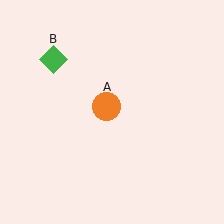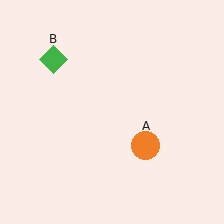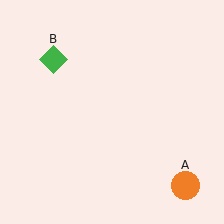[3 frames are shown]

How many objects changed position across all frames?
1 object changed position: orange circle (object A).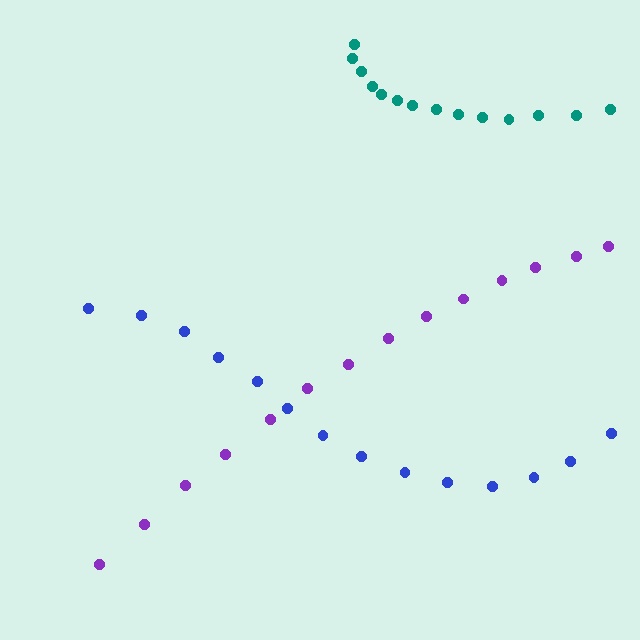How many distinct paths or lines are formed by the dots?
There are 3 distinct paths.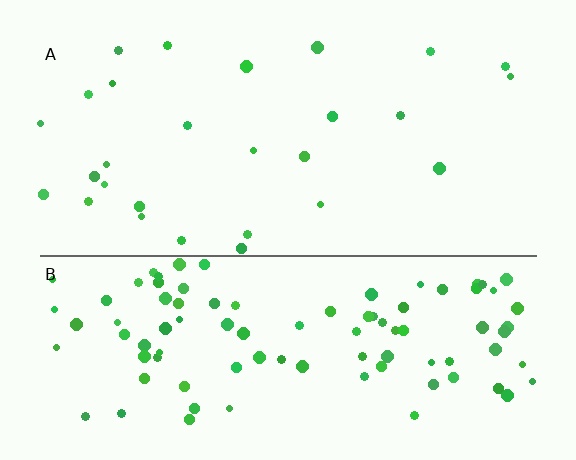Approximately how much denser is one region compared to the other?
Approximately 3.5× — region B over region A.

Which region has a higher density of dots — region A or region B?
B (the bottom).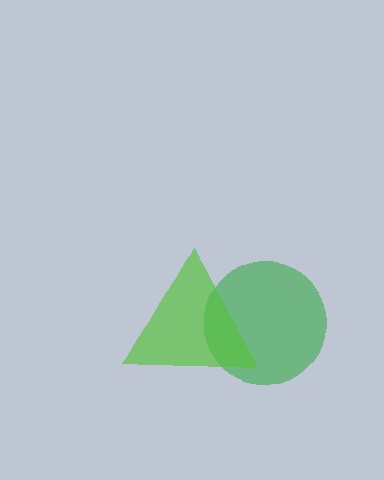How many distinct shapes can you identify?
There are 2 distinct shapes: a green circle, a lime triangle.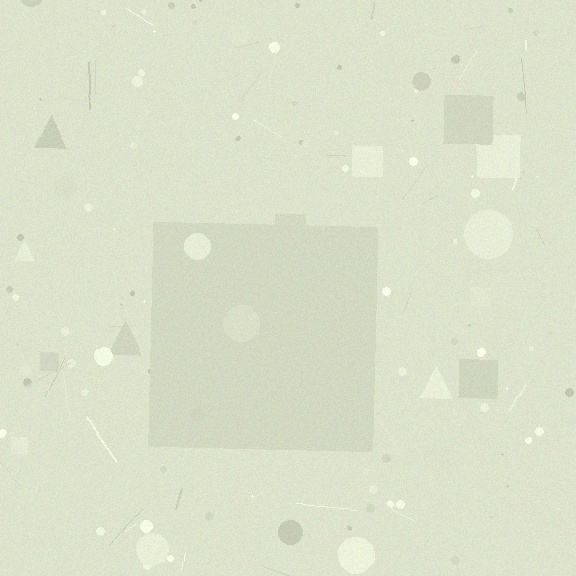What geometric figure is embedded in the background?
A square is embedded in the background.